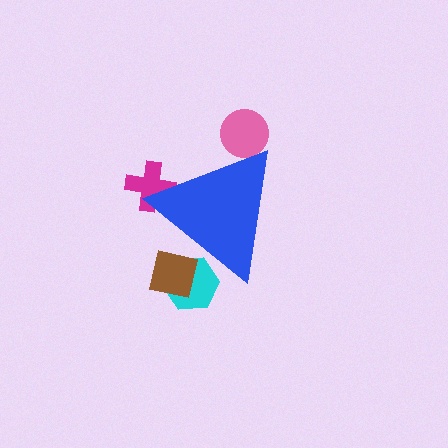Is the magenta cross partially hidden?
Yes, the magenta cross is partially hidden behind the blue triangle.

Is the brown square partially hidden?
Yes, the brown square is partially hidden behind the blue triangle.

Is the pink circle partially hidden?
Yes, the pink circle is partially hidden behind the blue triangle.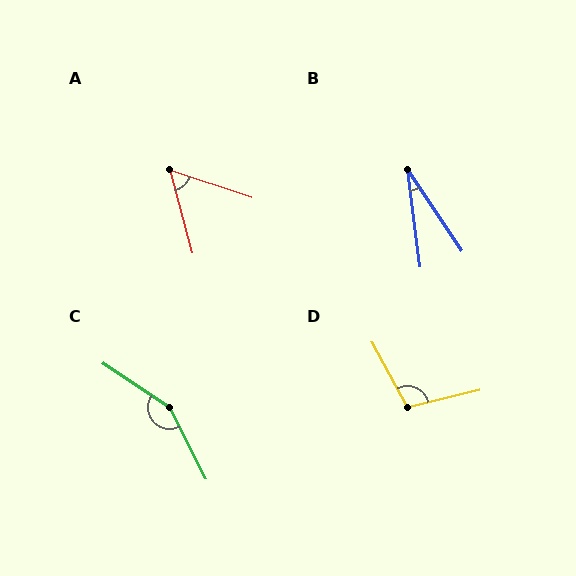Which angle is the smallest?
B, at approximately 27 degrees.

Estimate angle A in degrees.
Approximately 56 degrees.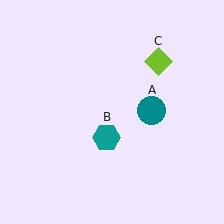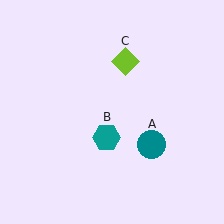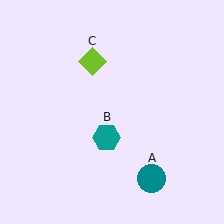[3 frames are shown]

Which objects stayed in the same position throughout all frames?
Teal hexagon (object B) remained stationary.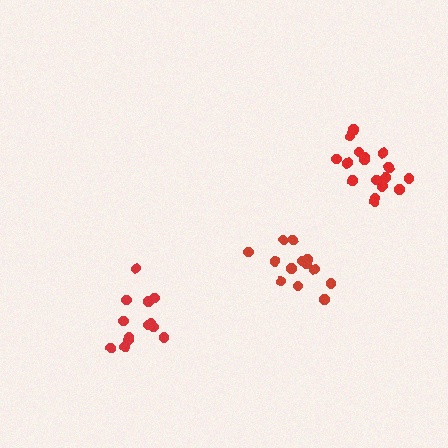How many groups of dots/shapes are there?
There are 3 groups.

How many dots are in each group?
Group 1: 13 dots, Group 2: 17 dots, Group 3: 13 dots (43 total).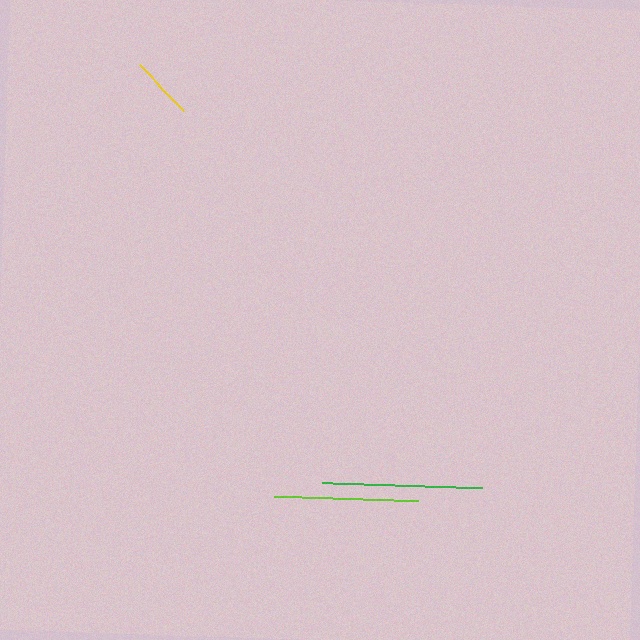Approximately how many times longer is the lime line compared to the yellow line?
The lime line is approximately 2.3 times the length of the yellow line.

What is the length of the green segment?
The green segment is approximately 160 pixels long.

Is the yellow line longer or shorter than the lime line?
The lime line is longer than the yellow line.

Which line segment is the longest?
The green line is the longest at approximately 160 pixels.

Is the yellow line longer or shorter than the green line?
The green line is longer than the yellow line.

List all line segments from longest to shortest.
From longest to shortest: green, lime, yellow.